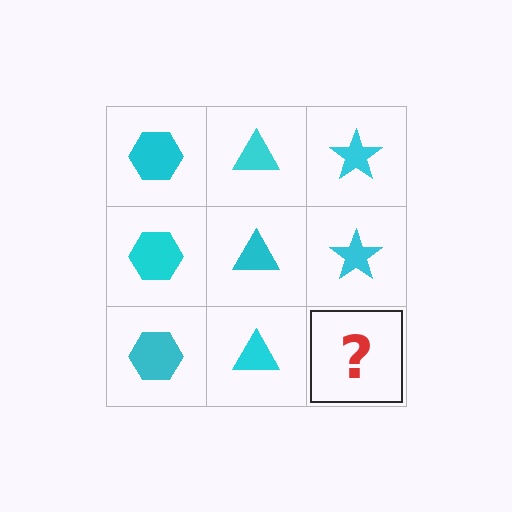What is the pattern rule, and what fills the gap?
The rule is that each column has a consistent shape. The gap should be filled with a cyan star.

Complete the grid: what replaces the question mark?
The question mark should be replaced with a cyan star.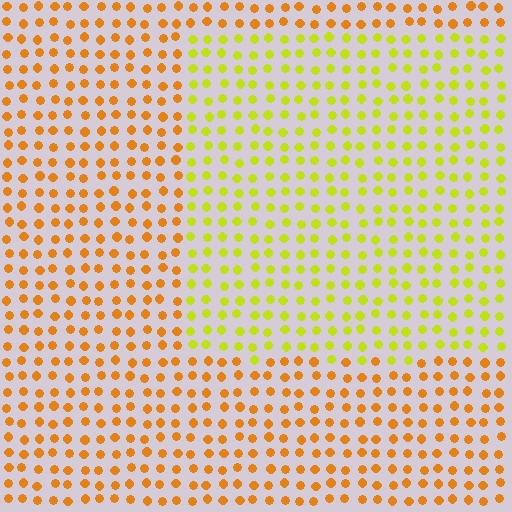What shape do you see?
I see a rectangle.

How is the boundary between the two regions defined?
The boundary is defined purely by a slight shift in hue (about 40 degrees). Spacing, size, and orientation are identical on both sides.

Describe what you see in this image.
The image is filled with small orange elements in a uniform arrangement. A rectangle-shaped region is visible where the elements are tinted to a slightly different hue, forming a subtle color boundary.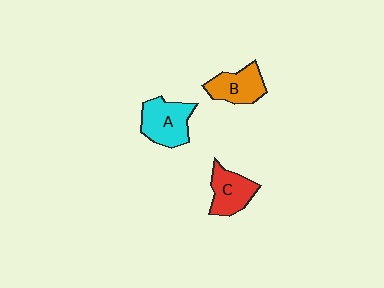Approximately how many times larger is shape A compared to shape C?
Approximately 1.2 times.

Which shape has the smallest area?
Shape C (red).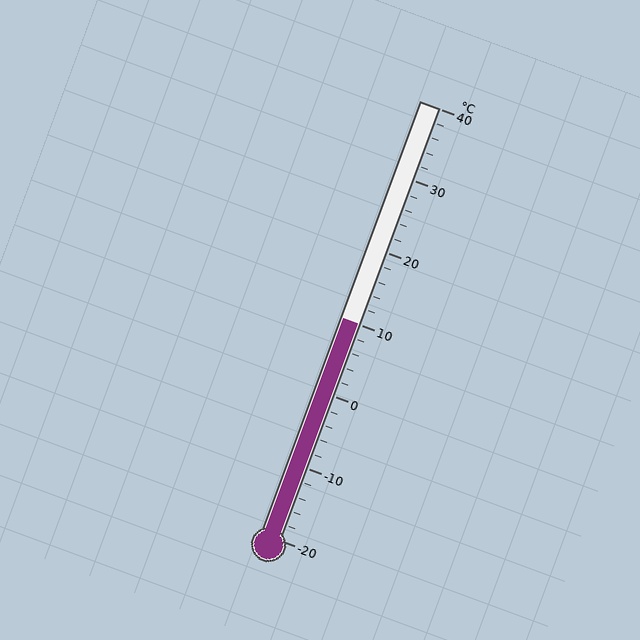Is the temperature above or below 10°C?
The temperature is at 10°C.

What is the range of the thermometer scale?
The thermometer scale ranges from -20°C to 40°C.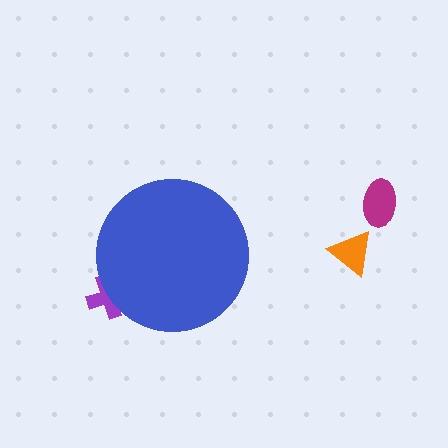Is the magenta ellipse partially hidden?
No, the magenta ellipse is fully visible.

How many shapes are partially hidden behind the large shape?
1 shape is partially hidden.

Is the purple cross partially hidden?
Yes, the purple cross is partially hidden behind the blue circle.